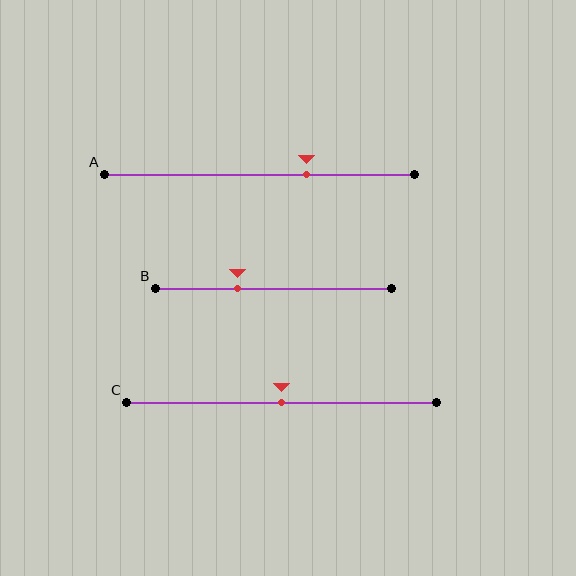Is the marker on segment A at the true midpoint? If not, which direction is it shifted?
No, the marker on segment A is shifted to the right by about 15% of the segment length.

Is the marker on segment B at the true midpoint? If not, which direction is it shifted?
No, the marker on segment B is shifted to the left by about 15% of the segment length.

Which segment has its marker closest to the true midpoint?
Segment C has its marker closest to the true midpoint.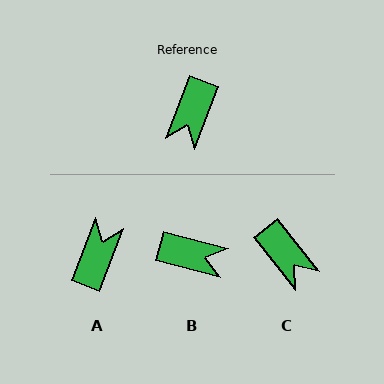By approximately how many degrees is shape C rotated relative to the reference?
Approximately 59 degrees counter-clockwise.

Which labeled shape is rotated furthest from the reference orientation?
A, about 180 degrees away.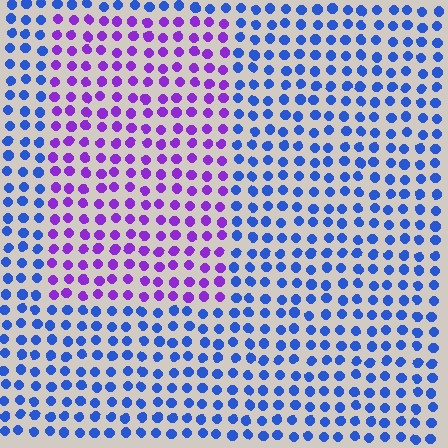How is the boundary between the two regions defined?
The boundary is defined purely by a slight shift in hue (about 53 degrees). Spacing, size, and orientation are identical on both sides.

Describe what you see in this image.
The image is filled with small blue elements in a uniform arrangement. A rectangle-shaped region is visible where the elements are tinted to a slightly different hue, forming a subtle color boundary.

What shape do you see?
I see a rectangle.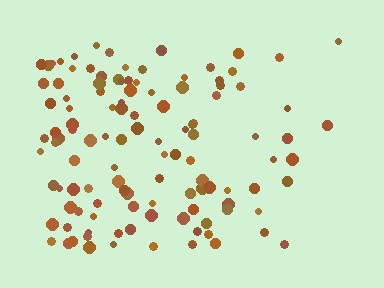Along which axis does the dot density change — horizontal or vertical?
Horizontal.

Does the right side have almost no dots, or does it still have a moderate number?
Still a moderate number, just noticeably fewer than the left.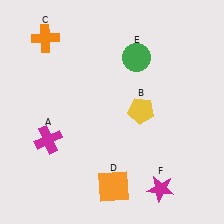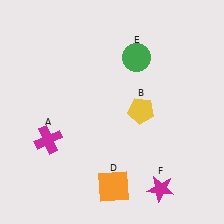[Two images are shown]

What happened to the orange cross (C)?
The orange cross (C) was removed in Image 2. It was in the top-left area of Image 1.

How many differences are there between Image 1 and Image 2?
There is 1 difference between the two images.